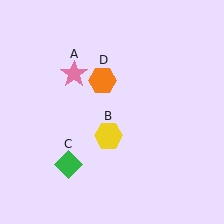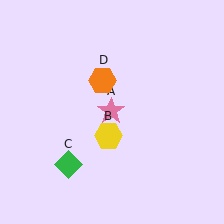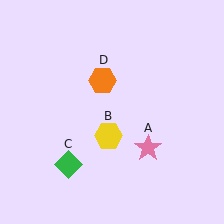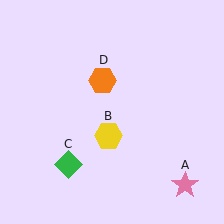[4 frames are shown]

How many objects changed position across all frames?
1 object changed position: pink star (object A).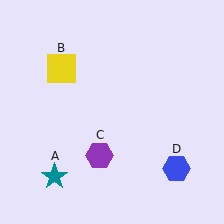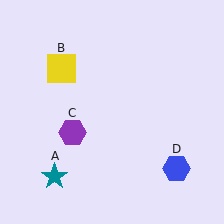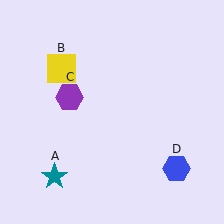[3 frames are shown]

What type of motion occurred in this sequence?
The purple hexagon (object C) rotated clockwise around the center of the scene.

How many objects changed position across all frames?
1 object changed position: purple hexagon (object C).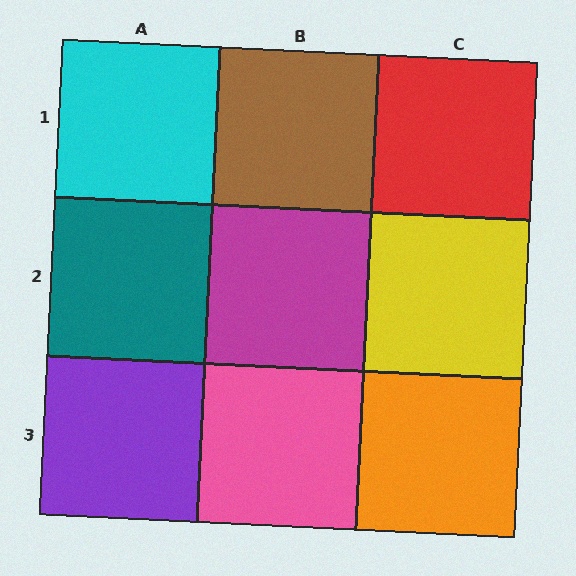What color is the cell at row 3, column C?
Orange.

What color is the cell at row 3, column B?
Pink.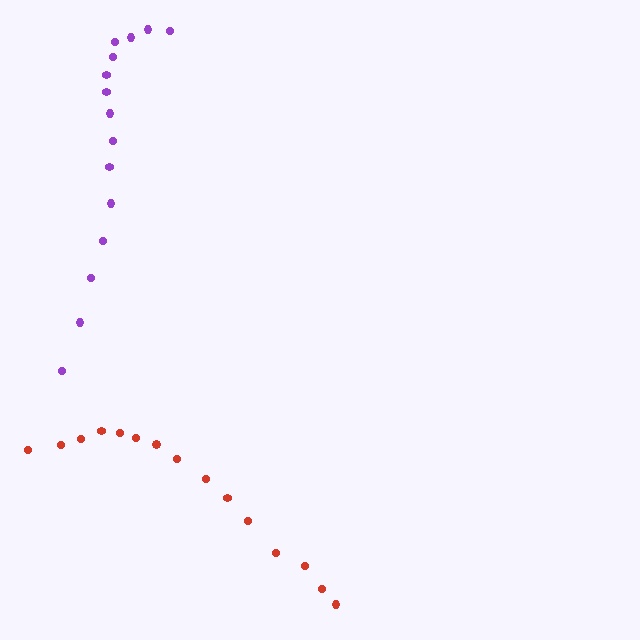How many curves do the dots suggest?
There are 2 distinct paths.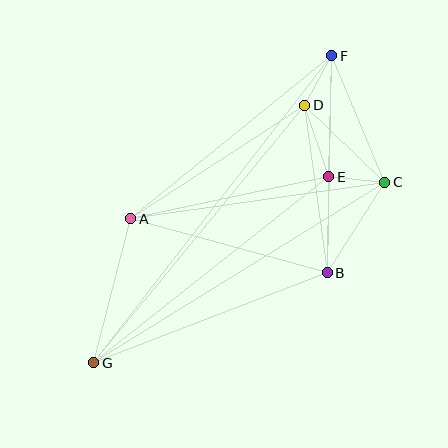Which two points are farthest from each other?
Points F and G are farthest from each other.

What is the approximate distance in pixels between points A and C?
The distance between A and C is approximately 257 pixels.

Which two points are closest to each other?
Points D and F are closest to each other.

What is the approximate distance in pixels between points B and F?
The distance between B and F is approximately 217 pixels.